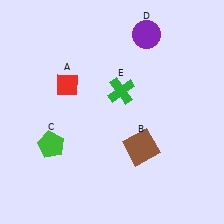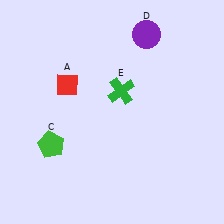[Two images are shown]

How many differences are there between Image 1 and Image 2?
There is 1 difference between the two images.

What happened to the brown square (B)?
The brown square (B) was removed in Image 2. It was in the bottom-right area of Image 1.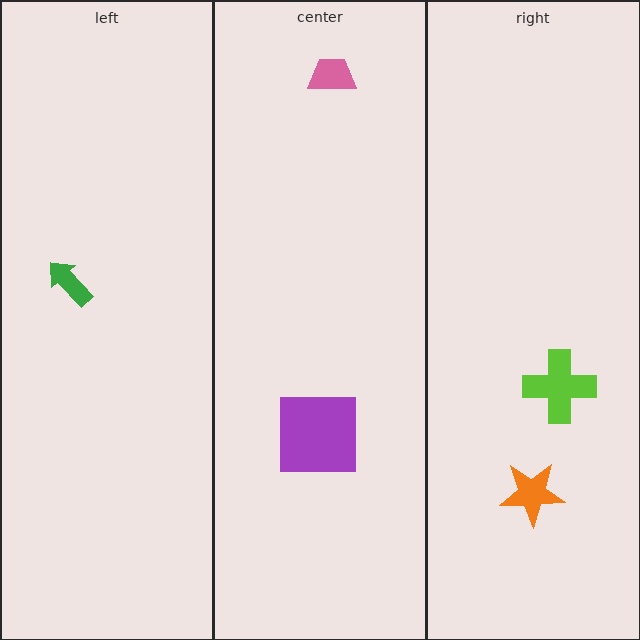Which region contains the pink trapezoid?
The center region.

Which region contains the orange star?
The right region.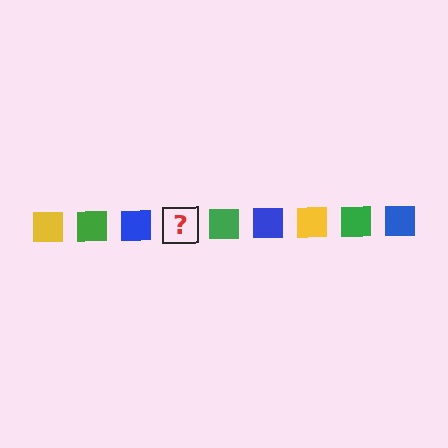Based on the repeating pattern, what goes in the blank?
The blank should be a yellow square.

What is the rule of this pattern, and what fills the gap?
The rule is that the pattern cycles through yellow, green, blue squares. The gap should be filled with a yellow square.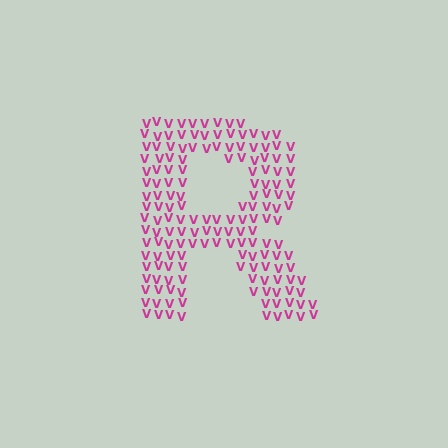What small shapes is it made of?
It is made of small letter V's.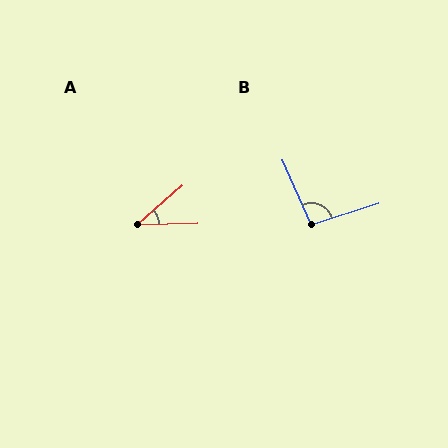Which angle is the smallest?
A, at approximately 40 degrees.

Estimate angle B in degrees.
Approximately 96 degrees.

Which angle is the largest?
B, at approximately 96 degrees.